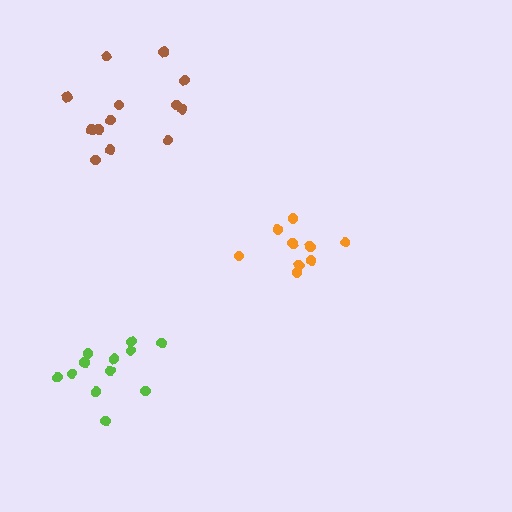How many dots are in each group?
Group 1: 13 dots, Group 2: 9 dots, Group 3: 12 dots (34 total).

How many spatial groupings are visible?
There are 3 spatial groupings.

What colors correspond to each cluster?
The clusters are colored: brown, orange, lime.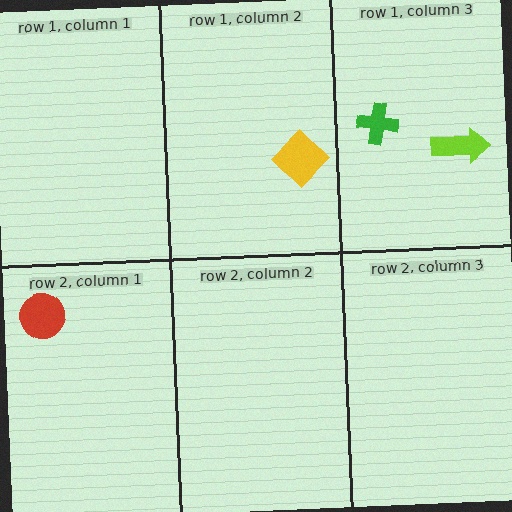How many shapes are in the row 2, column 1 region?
1.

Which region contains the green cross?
The row 1, column 3 region.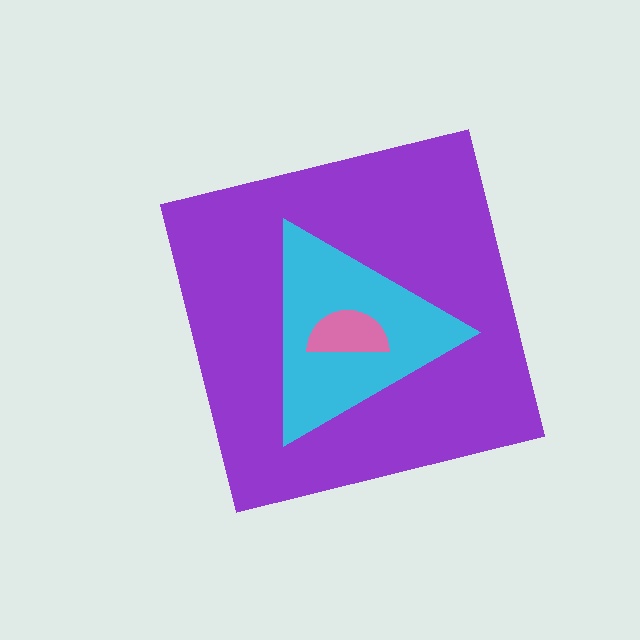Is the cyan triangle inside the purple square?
Yes.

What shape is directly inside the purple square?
The cyan triangle.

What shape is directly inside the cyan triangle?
The pink semicircle.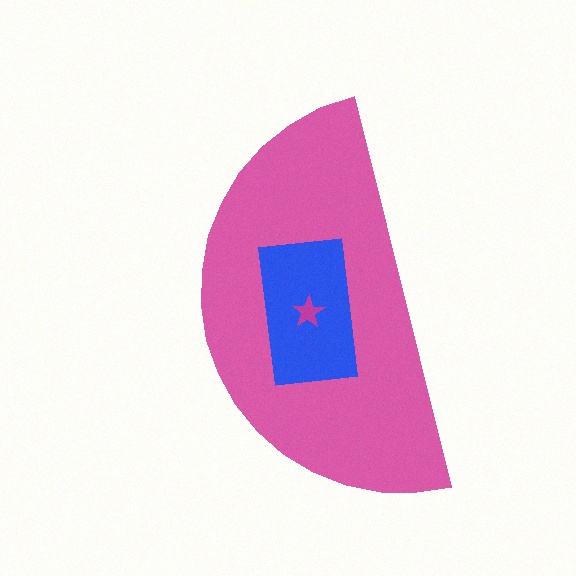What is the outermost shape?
The pink semicircle.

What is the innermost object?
The magenta star.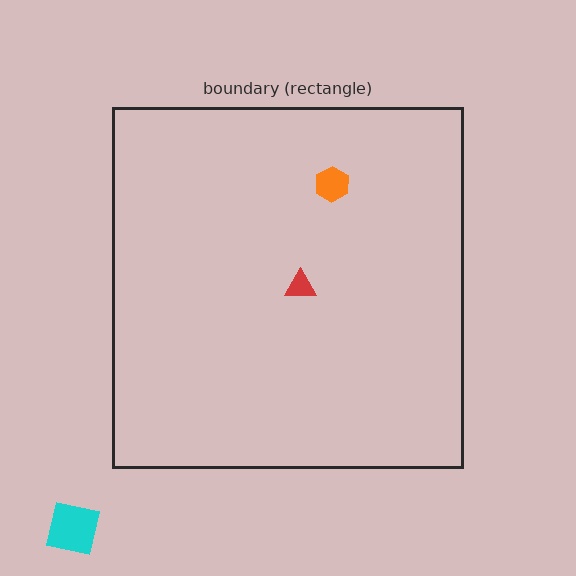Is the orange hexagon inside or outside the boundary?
Inside.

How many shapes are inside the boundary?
2 inside, 1 outside.